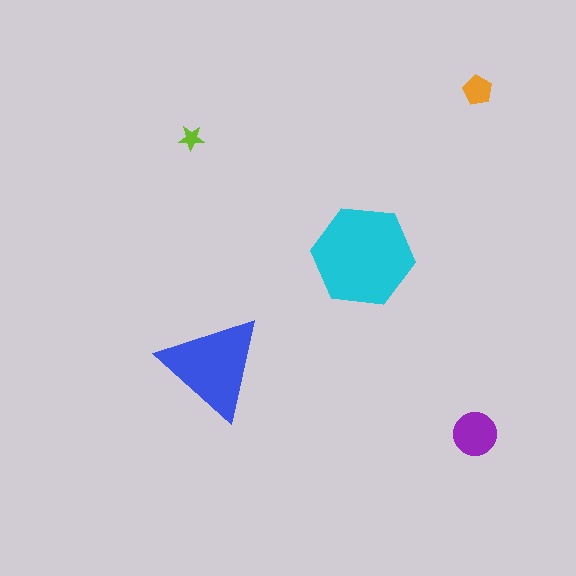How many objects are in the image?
There are 5 objects in the image.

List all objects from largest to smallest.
The cyan hexagon, the blue triangle, the purple circle, the orange pentagon, the lime star.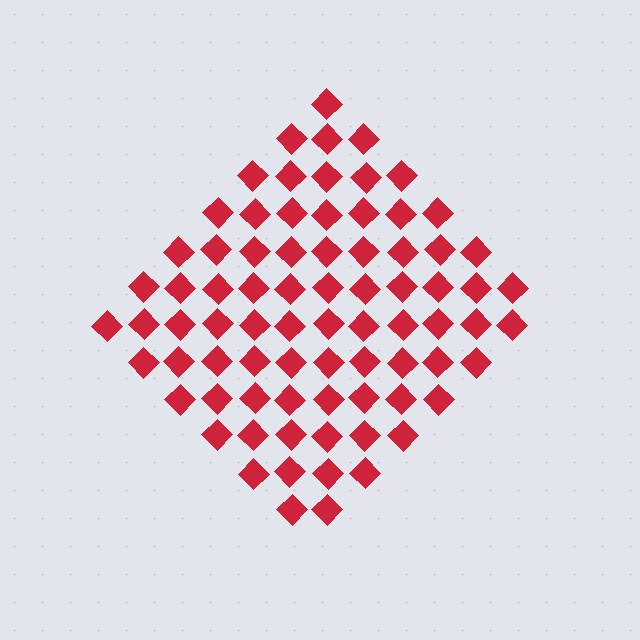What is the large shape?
The large shape is a diamond.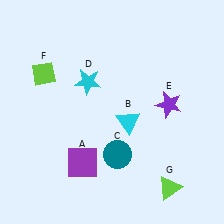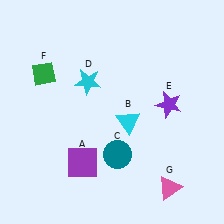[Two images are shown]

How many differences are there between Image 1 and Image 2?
There are 2 differences between the two images.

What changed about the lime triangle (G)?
In Image 1, G is lime. In Image 2, it changed to pink.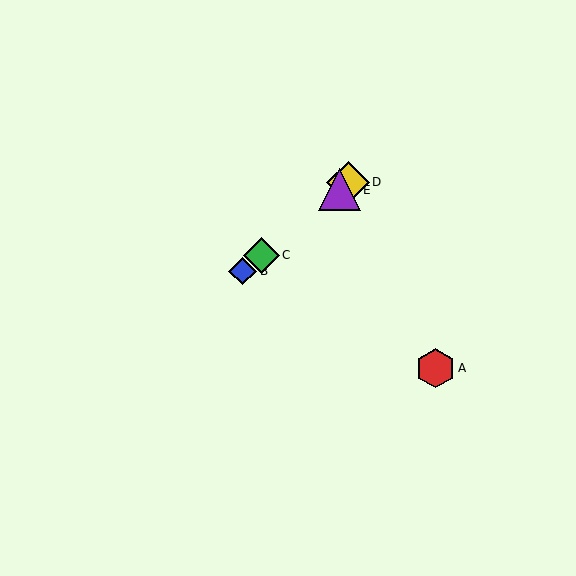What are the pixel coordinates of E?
Object E is at (339, 190).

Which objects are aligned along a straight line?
Objects B, C, D, E are aligned along a straight line.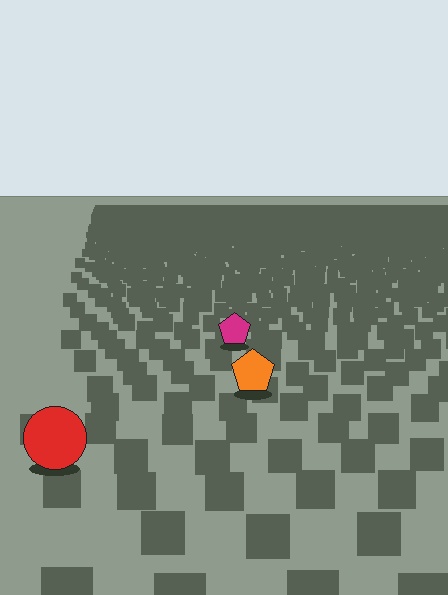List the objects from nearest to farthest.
From nearest to farthest: the red circle, the orange pentagon, the magenta pentagon.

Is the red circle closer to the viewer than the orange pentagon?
Yes. The red circle is closer — you can tell from the texture gradient: the ground texture is coarser near it.